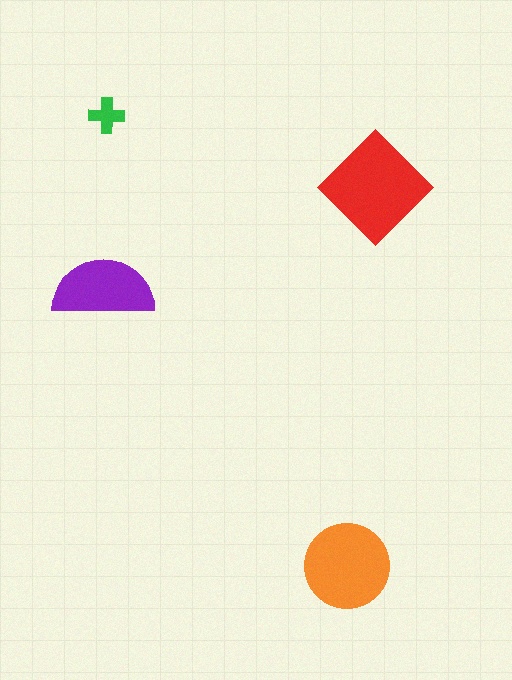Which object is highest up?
The green cross is topmost.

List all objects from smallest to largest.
The green cross, the purple semicircle, the orange circle, the red diamond.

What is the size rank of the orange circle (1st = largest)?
2nd.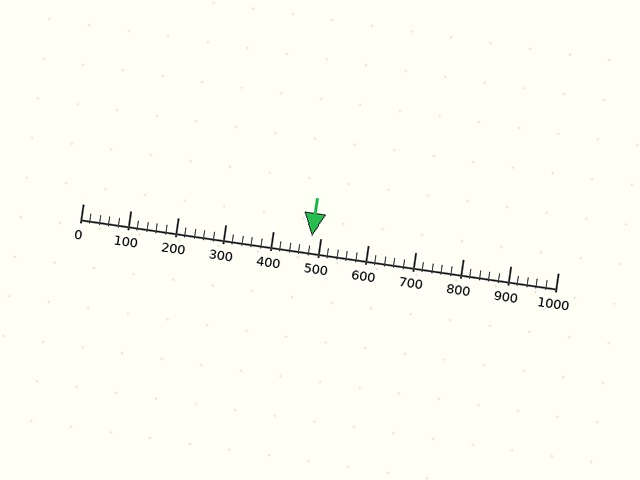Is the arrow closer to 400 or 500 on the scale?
The arrow is closer to 500.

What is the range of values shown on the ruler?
The ruler shows values from 0 to 1000.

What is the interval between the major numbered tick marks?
The major tick marks are spaced 100 units apart.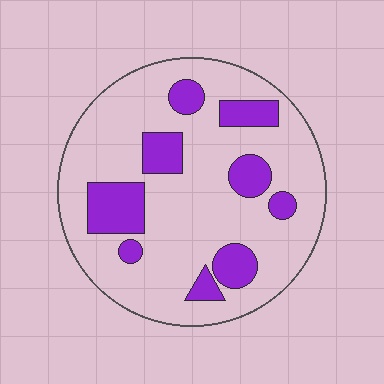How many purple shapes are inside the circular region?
9.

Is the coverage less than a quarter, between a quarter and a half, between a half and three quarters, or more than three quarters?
Less than a quarter.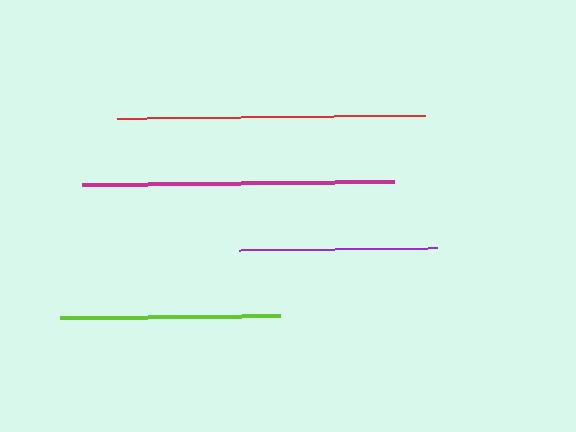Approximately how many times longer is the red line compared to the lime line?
The red line is approximately 1.4 times the length of the lime line.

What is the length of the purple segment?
The purple segment is approximately 197 pixels long.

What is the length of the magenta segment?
The magenta segment is approximately 312 pixels long.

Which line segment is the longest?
The magenta line is the longest at approximately 312 pixels.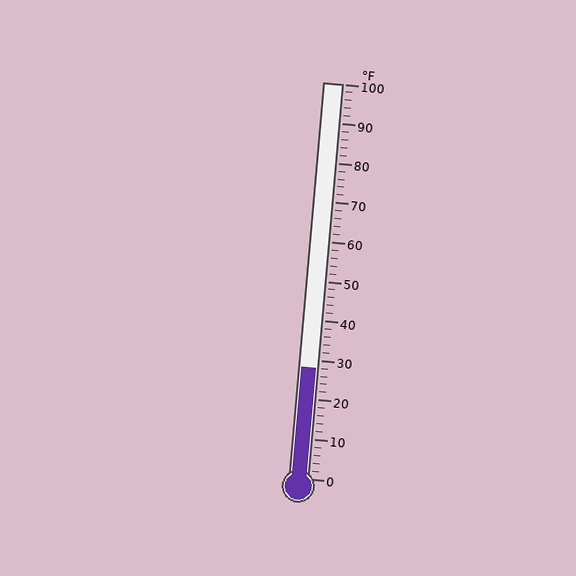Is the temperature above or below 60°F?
The temperature is below 60°F.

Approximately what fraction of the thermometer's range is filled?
The thermometer is filled to approximately 30% of its range.